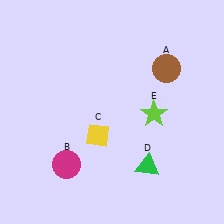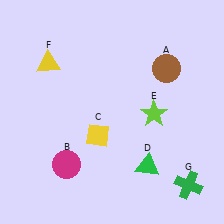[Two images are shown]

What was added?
A yellow triangle (F), a green cross (G) were added in Image 2.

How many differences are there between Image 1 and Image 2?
There are 2 differences between the two images.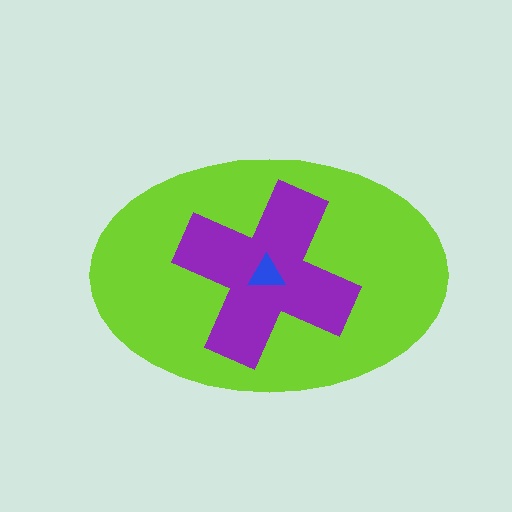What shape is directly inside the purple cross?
The blue triangle.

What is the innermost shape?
The blue triangle.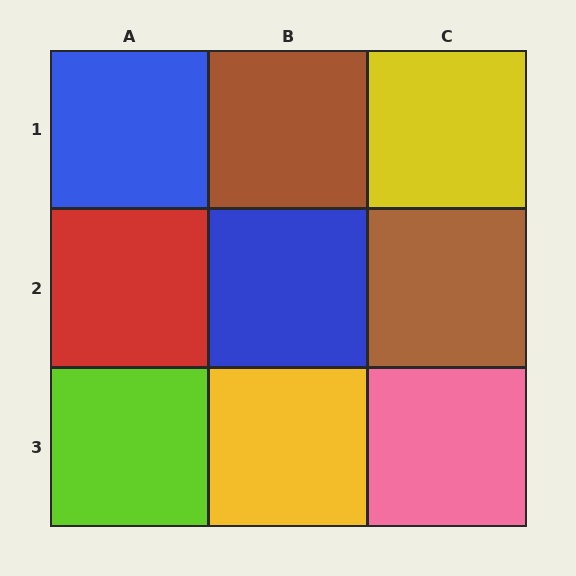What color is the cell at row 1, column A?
Blue.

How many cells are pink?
1 cell is pink.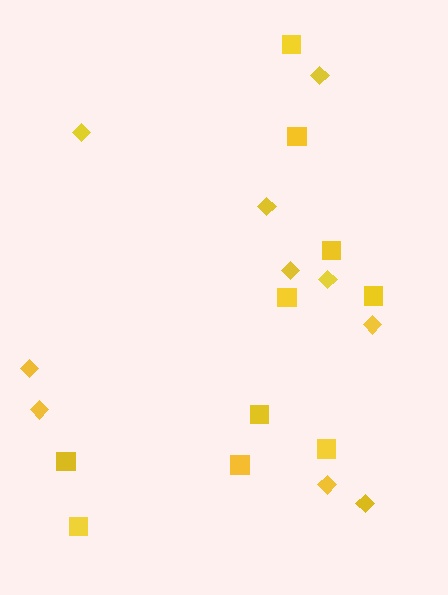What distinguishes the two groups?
There are 2 groups: one group of diamonds (10) and one group of squares (10).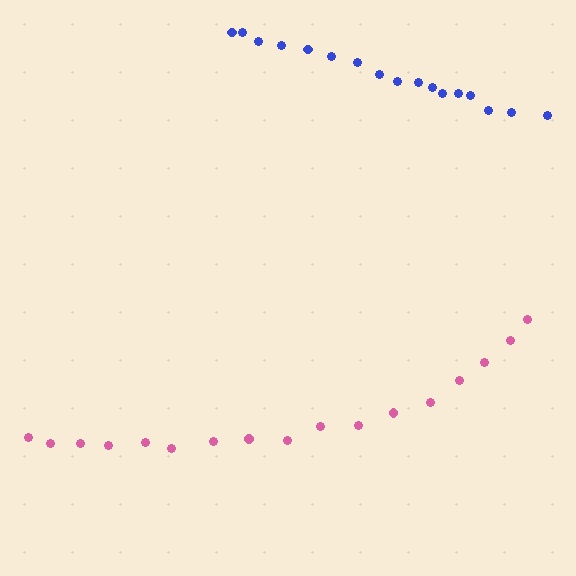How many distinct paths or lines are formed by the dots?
There are 2 distinct paths.